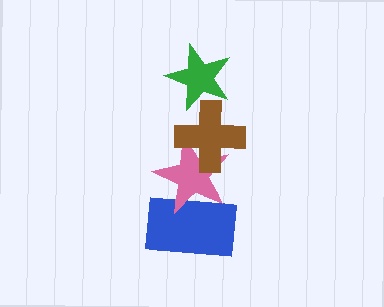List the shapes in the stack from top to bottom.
From top to bottom: the green star, the brown cross, the pink star, the blue rectangle.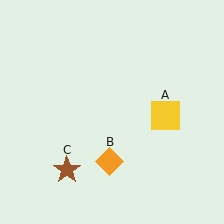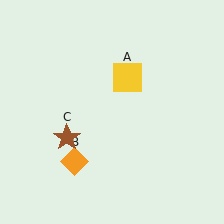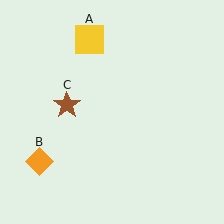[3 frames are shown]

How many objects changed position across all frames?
3 objects changed position: yellow square (object A), orange diamond (object B), brown star (object C).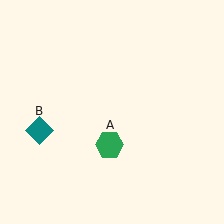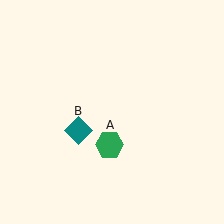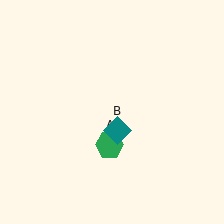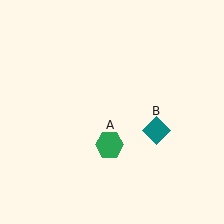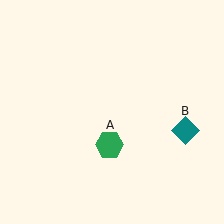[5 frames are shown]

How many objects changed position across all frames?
1 object changed position: teal diamond (object B).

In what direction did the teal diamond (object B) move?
The teal diamond (object B) moved right.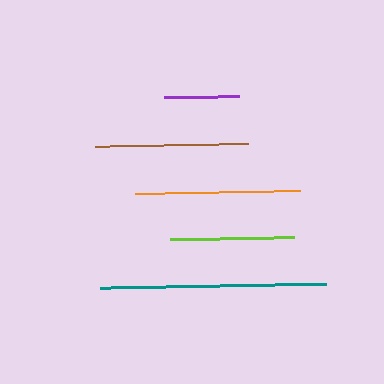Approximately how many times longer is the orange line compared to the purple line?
The orange line is approximately 2.2 times the length of the purple line.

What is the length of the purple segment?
The purple segment is approximately 75 pixels long.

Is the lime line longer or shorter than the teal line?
The teal line is longer than the lime line.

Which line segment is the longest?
The teal line is the longest at approximately 225 pixels.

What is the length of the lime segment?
The lime segment is approximately 124 pixels long.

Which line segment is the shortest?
The purple line is the shortest at approximately 75 pixels.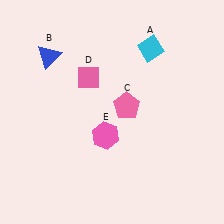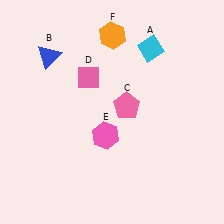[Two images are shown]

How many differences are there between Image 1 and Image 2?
There is 1 difference between the two images.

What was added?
An orange hexagon (F) was added in Image 2.